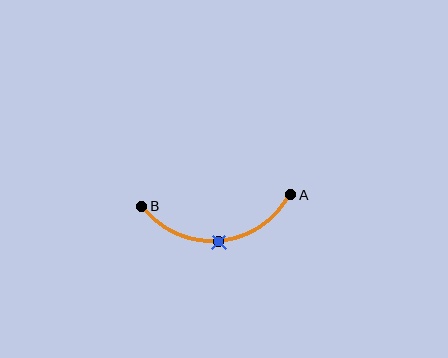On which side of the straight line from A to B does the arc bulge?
The arc bulges below the straight line connecting A and B.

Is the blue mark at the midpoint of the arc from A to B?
Yes. The blue mark lies on the arc at equal arc-length from both A and B — it is the arc midpoint.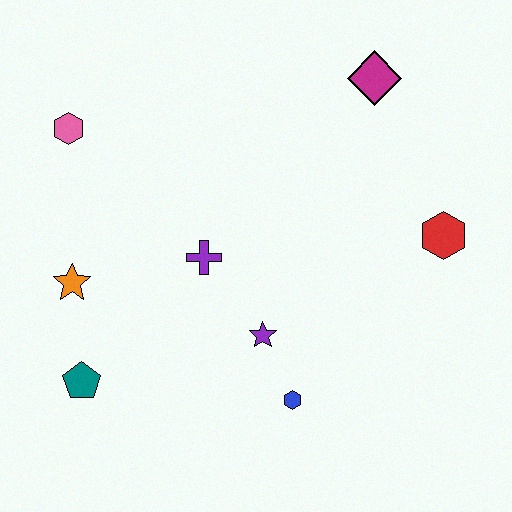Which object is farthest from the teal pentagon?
The magenta diamond is farthest from the teal pentagon.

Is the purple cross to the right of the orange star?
Yes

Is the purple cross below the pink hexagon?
Yes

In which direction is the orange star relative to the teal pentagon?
The orange star is above the teal pentagon.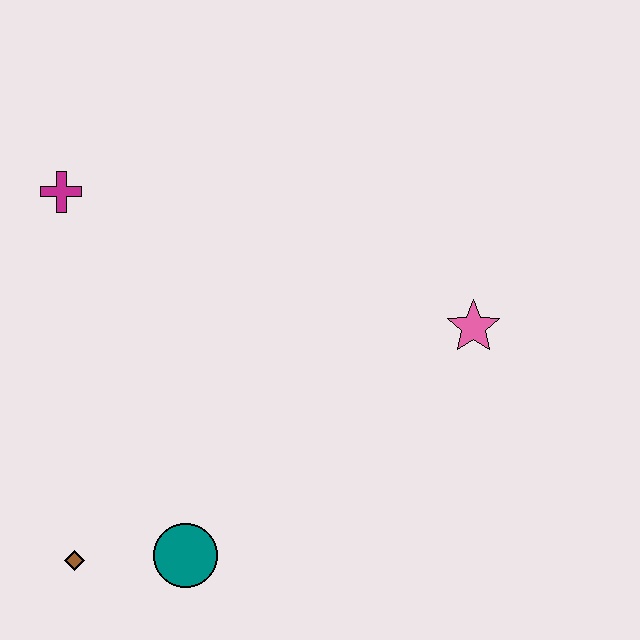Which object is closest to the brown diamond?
The teal circle is closest to the brown diamond.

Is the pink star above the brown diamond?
Yes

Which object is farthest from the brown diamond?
The pink star is farthest from the brown diamond.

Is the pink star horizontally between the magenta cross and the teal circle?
No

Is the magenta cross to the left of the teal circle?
Yes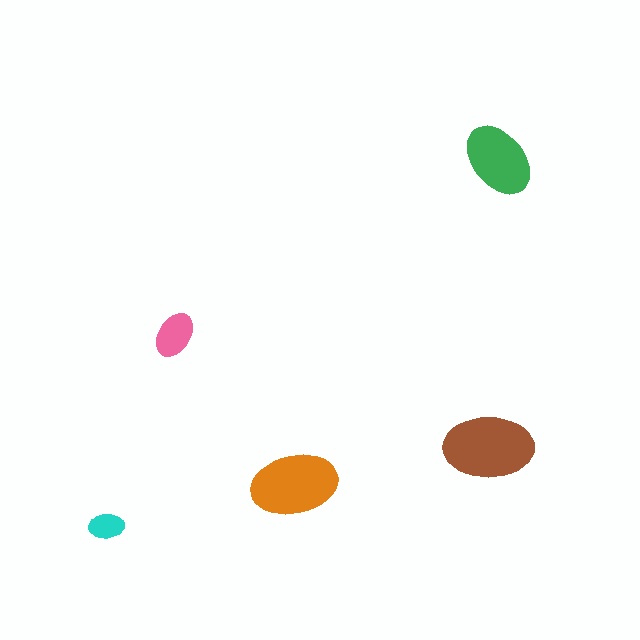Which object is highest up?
The green ellipse is topmost.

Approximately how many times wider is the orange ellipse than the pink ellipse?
About 2 times wider.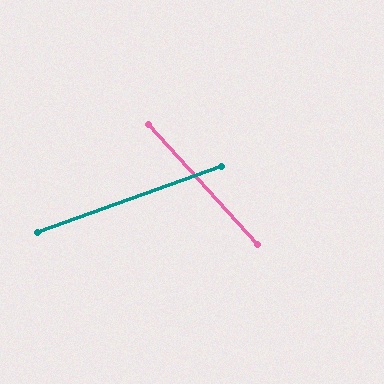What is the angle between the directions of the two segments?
Approximately 67 degrees.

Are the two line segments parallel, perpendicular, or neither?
Neither parallel nor perpendicular — they differ by about 67°.